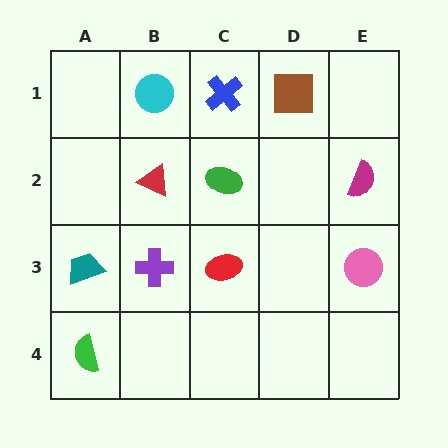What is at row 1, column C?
A blue cross.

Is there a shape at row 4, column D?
No, that cell is empty.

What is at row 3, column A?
A teal trapezoid.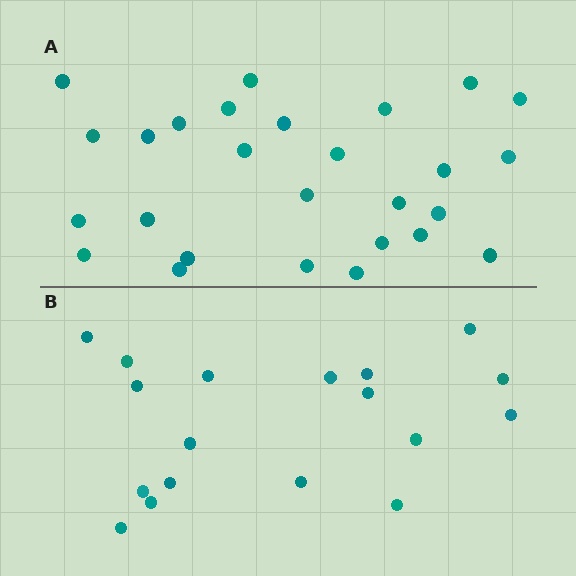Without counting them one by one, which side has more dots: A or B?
Region A (the top region) has more dots.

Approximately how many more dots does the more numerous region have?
Region A has roughly 8 or so more dots than region B.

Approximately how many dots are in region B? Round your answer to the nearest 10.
About 20 dots. (The exact count is 18, which rounds to 20.)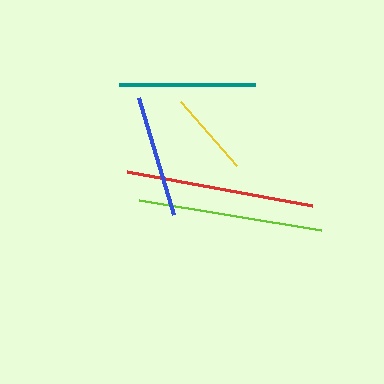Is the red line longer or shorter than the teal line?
The red line is longer than the teal line.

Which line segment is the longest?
The red line is the longest at approximately 189 pixels.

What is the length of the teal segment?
The teal segment is approximately 136 pixels long.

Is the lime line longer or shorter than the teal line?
The lime line is longer than the teal line.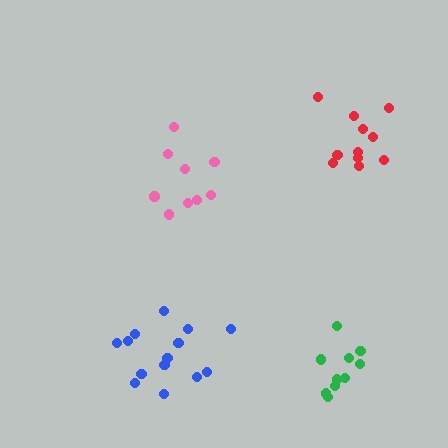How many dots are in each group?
Group 1: 14 dots, Group 2: 11 dots, Group 3: 10 dots, Group 4: 9 dots (44 total).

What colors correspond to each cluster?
The clusters are colored: blue, red, green, pink.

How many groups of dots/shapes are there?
There are 4 groups.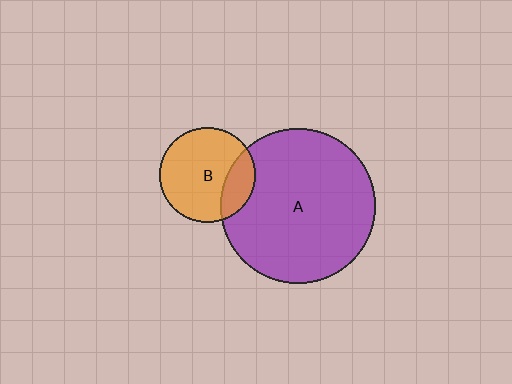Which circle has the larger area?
Circle A (purple).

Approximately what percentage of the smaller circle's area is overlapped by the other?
Approximately 20%.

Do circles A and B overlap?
Yes.